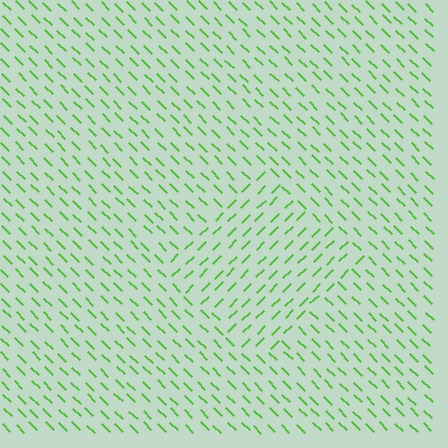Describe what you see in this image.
The image is filled with small lime line segments. A diamond region in the image has lines oriented differently from the surrounding lines, creating a visible texture boundary.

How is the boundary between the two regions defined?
The boundary is defined purely by a change in line orientation (approximately 89 degrees difference). All lines are the same color and thickness.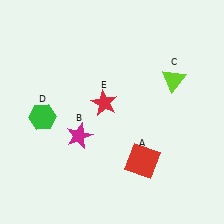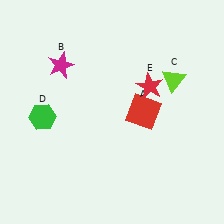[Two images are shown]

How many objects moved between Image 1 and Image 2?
3 objects moved between the two images.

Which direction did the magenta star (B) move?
The magenta star (B) moved up.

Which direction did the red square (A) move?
The red square (A) moved up.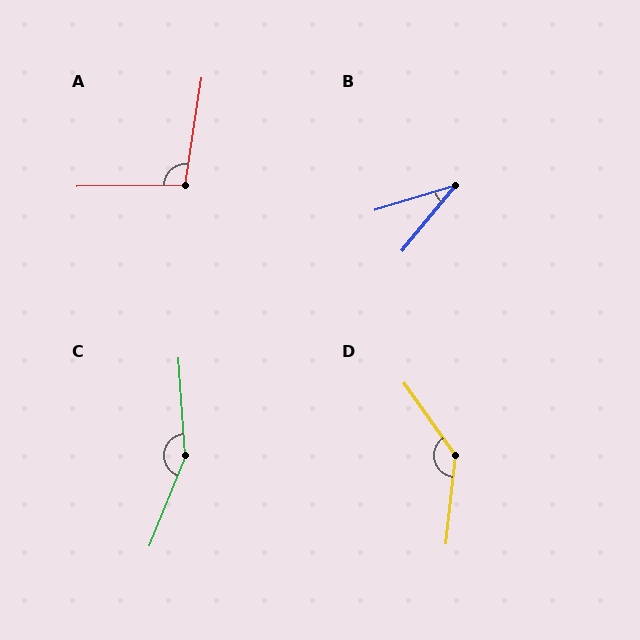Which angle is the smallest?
B, at approximately 34 degrees.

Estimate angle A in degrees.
Approximately 100 degrees.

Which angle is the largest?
C, at approximately 154 degrees.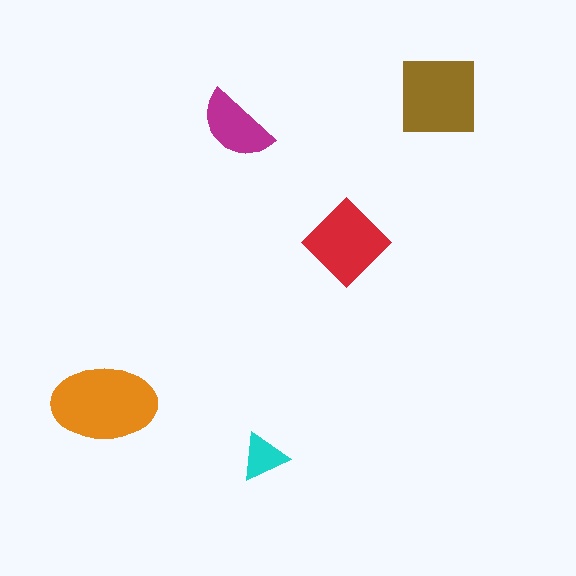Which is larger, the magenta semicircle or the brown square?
The brown square.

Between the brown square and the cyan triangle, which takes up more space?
The brown square.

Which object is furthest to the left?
The orange ellipse is leftmost.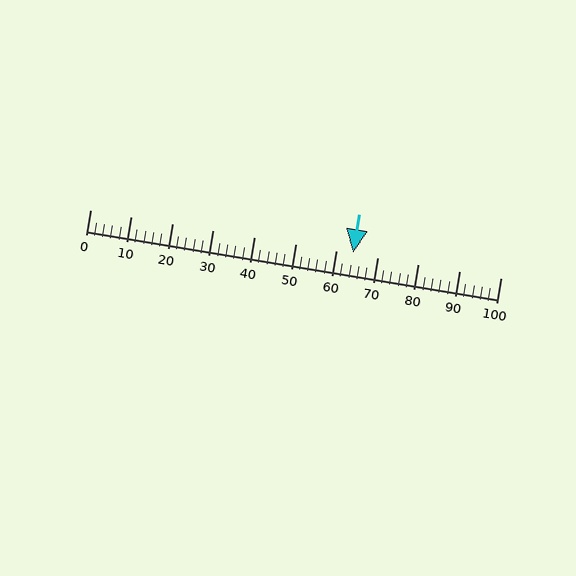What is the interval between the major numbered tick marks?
The major tick marks are spaced 10 units apart.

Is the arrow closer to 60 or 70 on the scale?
The arrow is closer to 60.